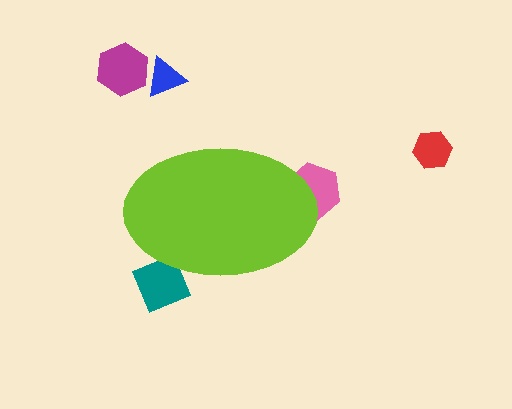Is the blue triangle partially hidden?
No, the blue triangle is fully visible.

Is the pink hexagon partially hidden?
Yes, the pink hexagon is partially hidden behind the lime ellipse.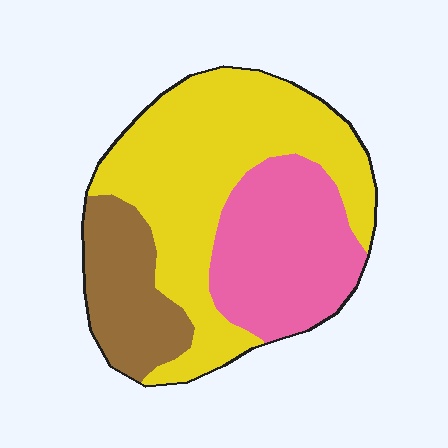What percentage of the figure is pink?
Pink takes up between a quarter and a half of the figure.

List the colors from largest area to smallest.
From largest to smallest: yellow, pink, brown.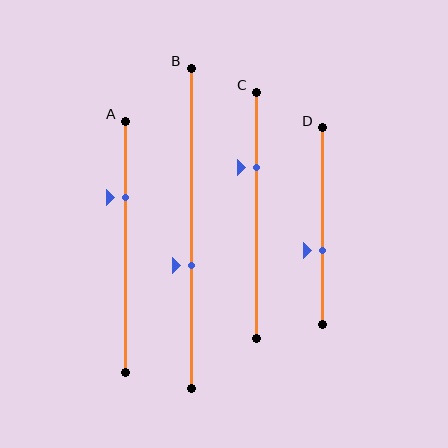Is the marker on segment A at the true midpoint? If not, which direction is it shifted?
No, the marker on segment A is shifted upward by about 20% of the segment length.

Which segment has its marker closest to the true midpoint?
Segment B has its marker closest to the true midpoint.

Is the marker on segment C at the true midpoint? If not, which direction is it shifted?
No, the marker on segment C is shifted upward by about 19% of the segment length.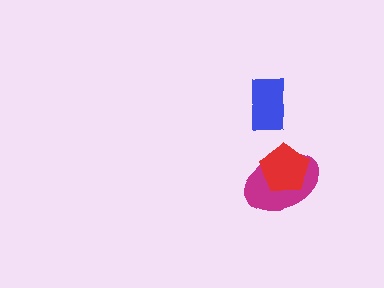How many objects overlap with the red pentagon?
1 object overlaps with the red pentagon.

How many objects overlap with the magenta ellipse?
1 object overlaps with the magenta ellipse.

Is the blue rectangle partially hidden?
No, no other shape covers it.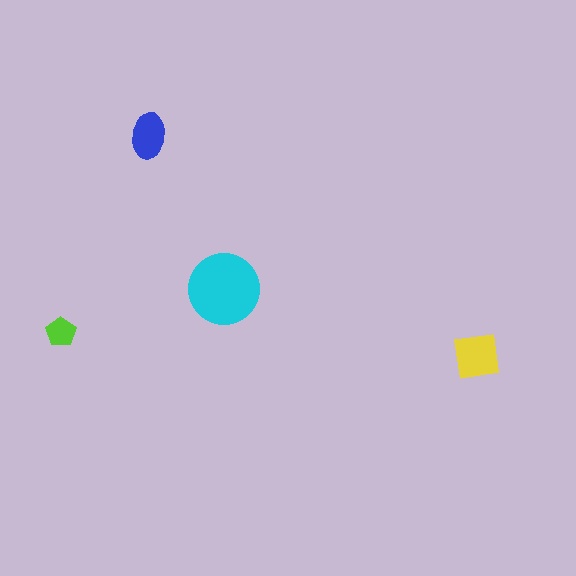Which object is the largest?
The cyan circle.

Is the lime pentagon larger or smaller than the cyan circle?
Smaller.